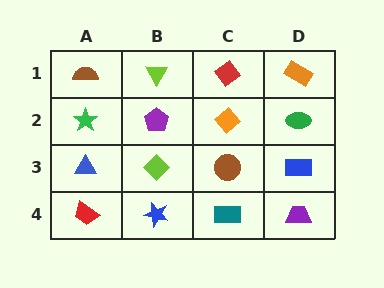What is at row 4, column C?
A teal rectangle.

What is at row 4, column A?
A red trapezoid.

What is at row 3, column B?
A lime diamond.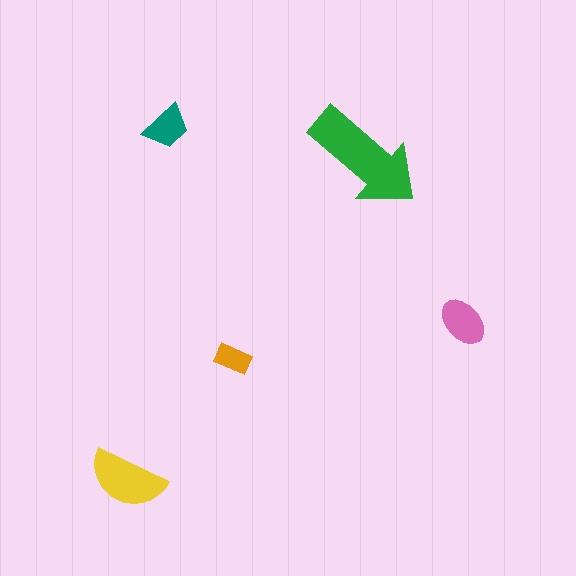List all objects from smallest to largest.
The orange rectangle, the teal trapezoid, the pink ellipse, the yellow semicircle, the green arrow.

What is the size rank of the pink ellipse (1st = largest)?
3rd.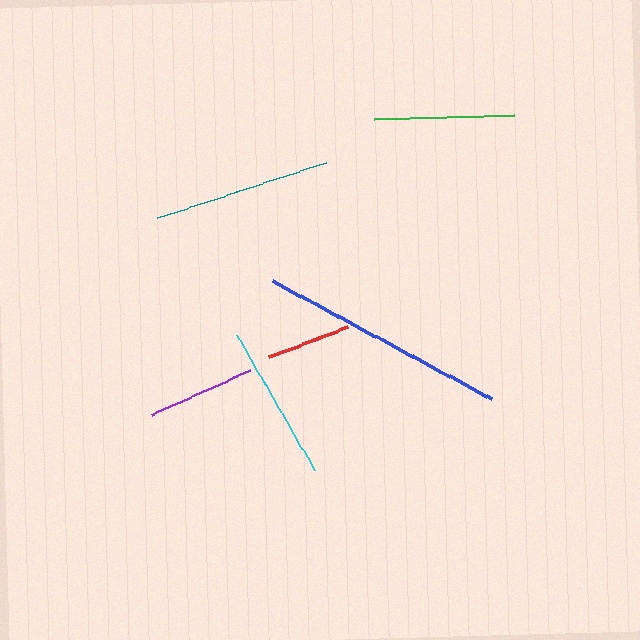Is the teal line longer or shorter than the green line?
The teal line is longer than the green line.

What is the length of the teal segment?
The teal segment is approximately 177 pixels long.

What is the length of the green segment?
The green segment is approximately 140 pixels long.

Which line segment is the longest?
The blue line is the longest at approximately 249 pixels.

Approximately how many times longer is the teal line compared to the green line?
The teal line is approximately 1.3 times the length of the green line.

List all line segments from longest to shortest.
From longest to shortest: blue, teal, cyan, green, purple, red.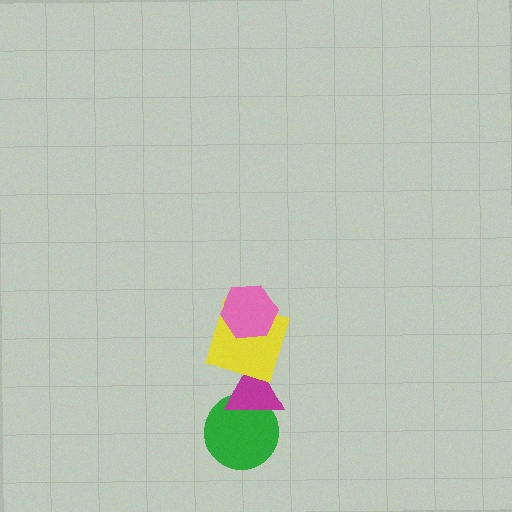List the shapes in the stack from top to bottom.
From top to bottom: the pink hexagon, the yellow square, the magenta triangle, the green circle.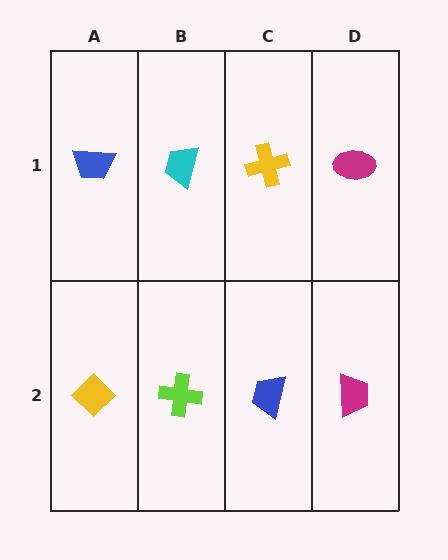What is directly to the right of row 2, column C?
A magenta trapezoid.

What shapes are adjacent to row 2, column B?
A cyan trapezoid (row 1, column B), a yellow diamond (row 2, column A), a blue trapezoid (row 2, column C).